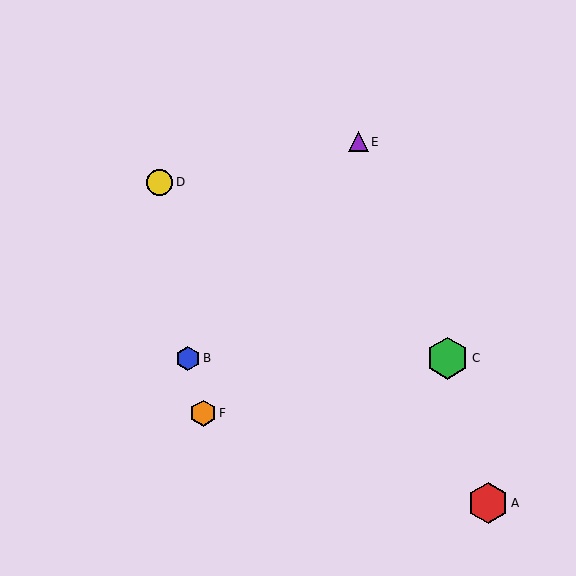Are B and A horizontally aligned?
No, B is at y≈358 and A is at y≈503.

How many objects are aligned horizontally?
2 objects (B, C) are aligned horizontally.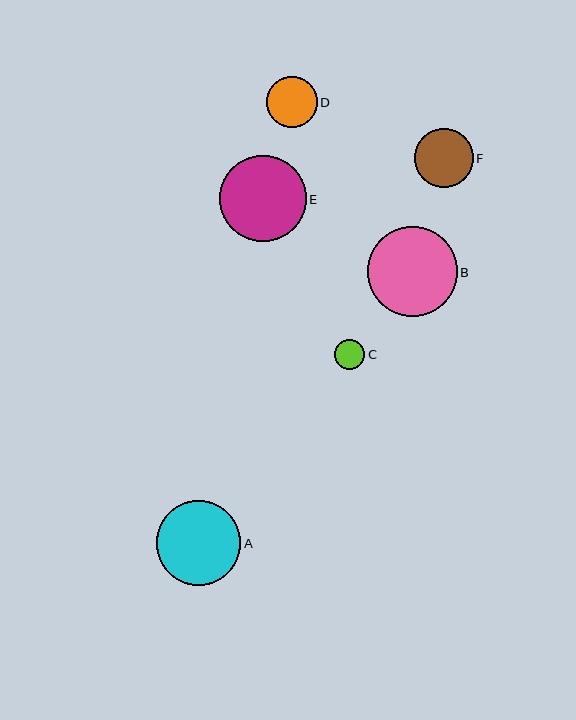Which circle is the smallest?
Circle C is the smallest with a size of approximately 30 pixels.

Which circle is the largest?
Circle B is the largest with a size of approximately 90 pixels.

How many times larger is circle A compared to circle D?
Circle A is approximately 1.7 times the size of circle D.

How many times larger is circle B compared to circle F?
Circle B is approximately 1.5 times the size of circle F.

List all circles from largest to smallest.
From largest to smallest: B, E, A, F, D, C.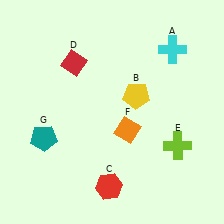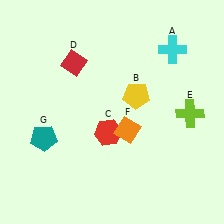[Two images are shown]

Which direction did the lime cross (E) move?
The lime cross (E) moved up.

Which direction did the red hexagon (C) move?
The red hexagon (C) moved up.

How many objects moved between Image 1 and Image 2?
2 objects moved between the two images.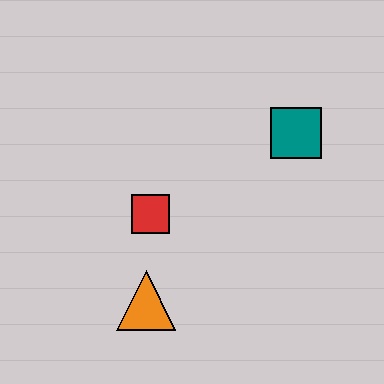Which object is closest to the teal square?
The red square is closest to the teal square.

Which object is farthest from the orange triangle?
The teal square is farthest from the orange triangle.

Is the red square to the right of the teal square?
No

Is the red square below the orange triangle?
No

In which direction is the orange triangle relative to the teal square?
The orange triangle is below the teal square.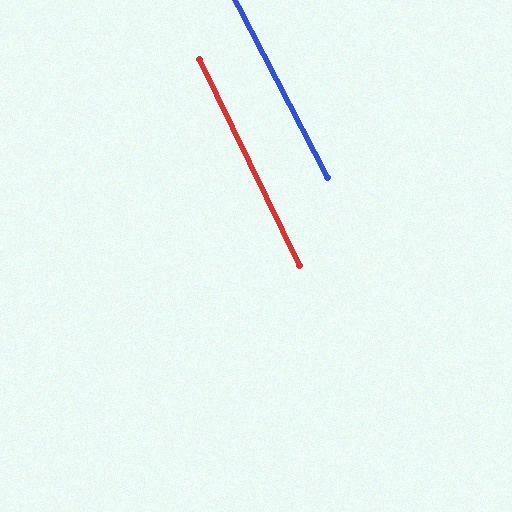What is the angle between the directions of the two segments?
Approximately 1 degree.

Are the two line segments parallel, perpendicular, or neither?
Parallel — their directions differ by only 1.4°.